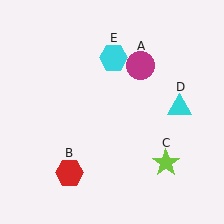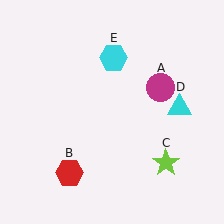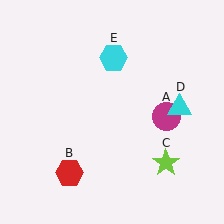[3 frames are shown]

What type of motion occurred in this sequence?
The magenta circle (object A) rotated clockwise around the center of the scene.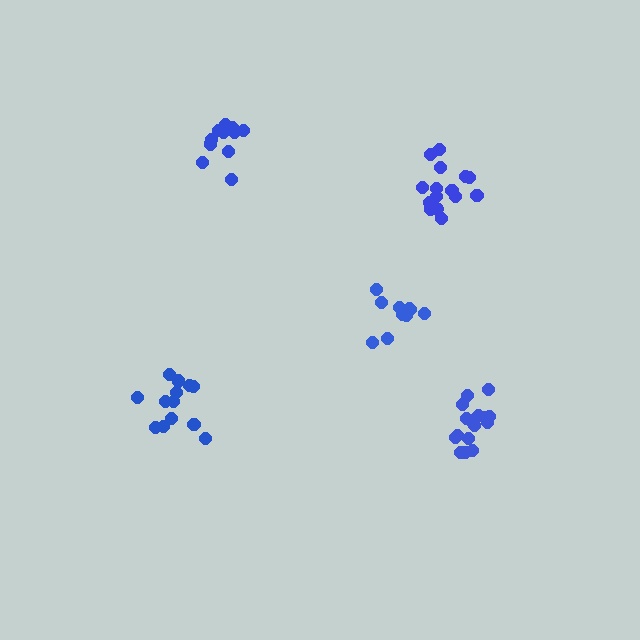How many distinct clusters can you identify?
There are 5 distinct clusters.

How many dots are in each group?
Group 1: 13 dots, Group 2: 10 dots, Group 3: 16 dots, Group 4: 15 dots, Group 5: 14 dots (68 total).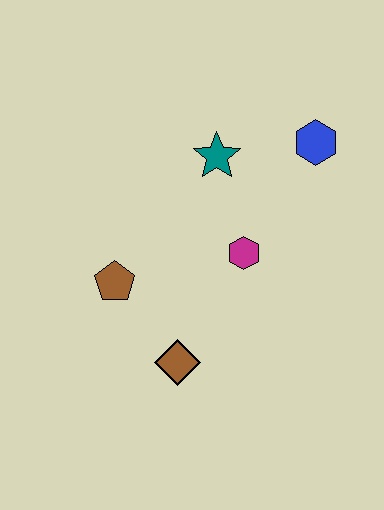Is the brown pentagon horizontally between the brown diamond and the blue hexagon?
No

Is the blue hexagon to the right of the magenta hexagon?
Yes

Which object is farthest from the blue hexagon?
The brown diamond is farthest from the blue hexagon.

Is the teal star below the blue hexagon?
Yes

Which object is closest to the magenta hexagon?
The teal star is closest to the magenta hexagon.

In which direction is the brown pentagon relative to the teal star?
The brown pentagon is below the teal star.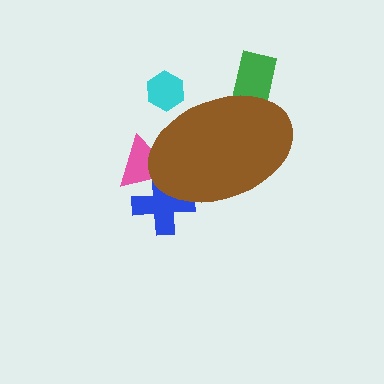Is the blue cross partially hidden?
Yes, the blue cross is partially hidden behind the brown ellipse.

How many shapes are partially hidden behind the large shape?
4 shapes are partially hidden.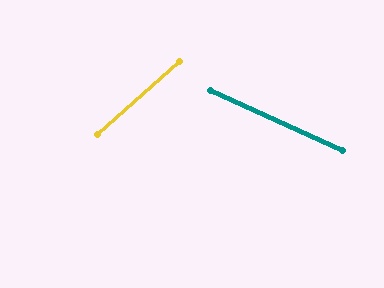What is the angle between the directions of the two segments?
Approximately 66 degrees.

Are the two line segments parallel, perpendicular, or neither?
Neither parallel nor perpendicular — they differ by about 66°.